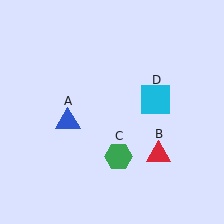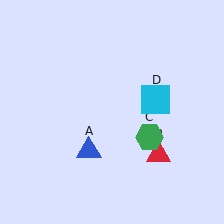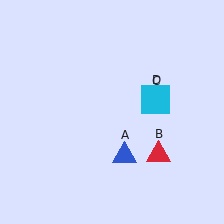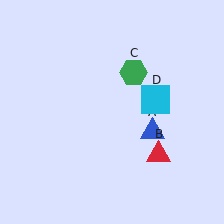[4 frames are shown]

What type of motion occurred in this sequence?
The blue triangle (object A), green hexagon (object C) rotated counterclockwise around the center of the scene.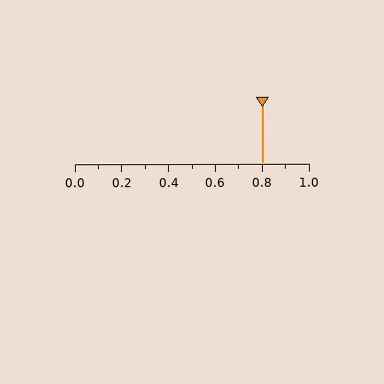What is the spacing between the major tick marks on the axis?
The major ticks are spaced 0.2 apart.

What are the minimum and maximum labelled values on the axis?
The axis runs from 0.0 to 1.0.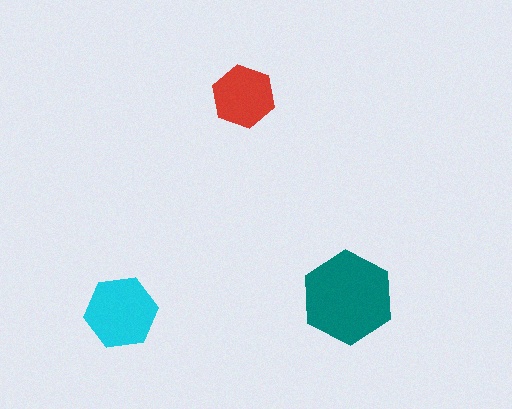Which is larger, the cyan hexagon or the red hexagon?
The cyan one.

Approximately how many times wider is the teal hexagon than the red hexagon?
About 1.5 times wider.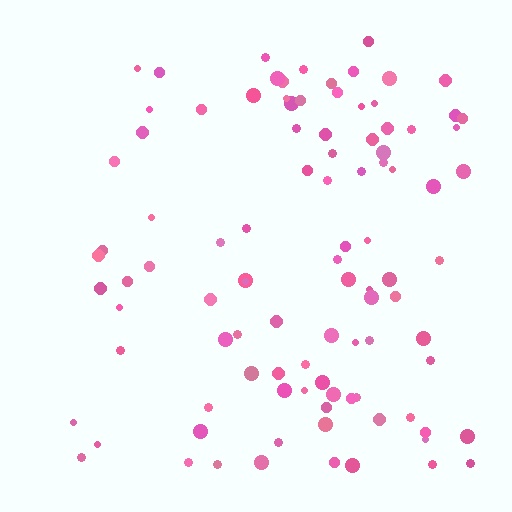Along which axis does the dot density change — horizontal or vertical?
Horizontal.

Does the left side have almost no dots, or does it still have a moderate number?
Still a moderate number, just noticeably fewer than the right.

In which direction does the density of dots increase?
From left to right, with the right side densest.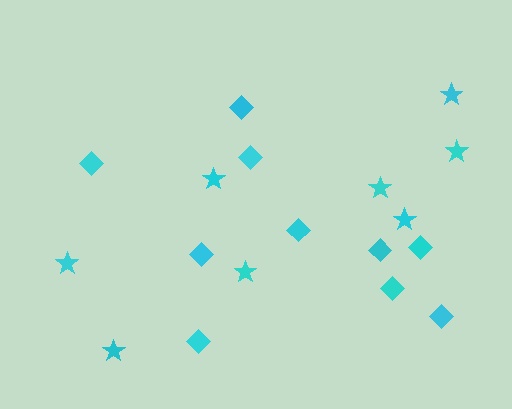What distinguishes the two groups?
There are 2 groups: one group of diamonds (10) and one group of stars (8).